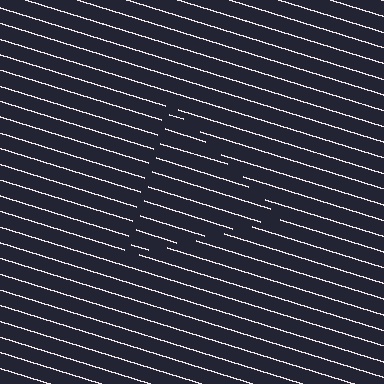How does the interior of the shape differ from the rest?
The interior of the shape contains the same grating, shifted by half a period — the contour is defined by the phase discontinuity where line-ends from the inner and outer gratings abut.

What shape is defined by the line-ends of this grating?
An illusory triangle. The interior of the shape contains the same grating, shifted by half a period — the contour is defined by the phase discontinuity where line-ends from the inner and outer gratings abut.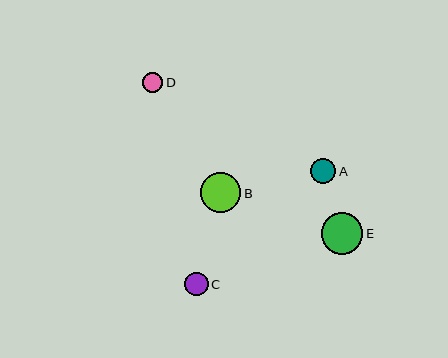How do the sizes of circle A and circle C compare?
Circle A and circle C are approximately the same size.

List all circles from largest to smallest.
From largest to smallest: E, B, A, C, D.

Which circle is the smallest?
Circle D is the smallest with a size of approximately 20 pixels.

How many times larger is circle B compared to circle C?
Circle B is approximately 1.7 times the size of circle C.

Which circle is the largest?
Circle E is the largest with a size of approximately 42 pixels.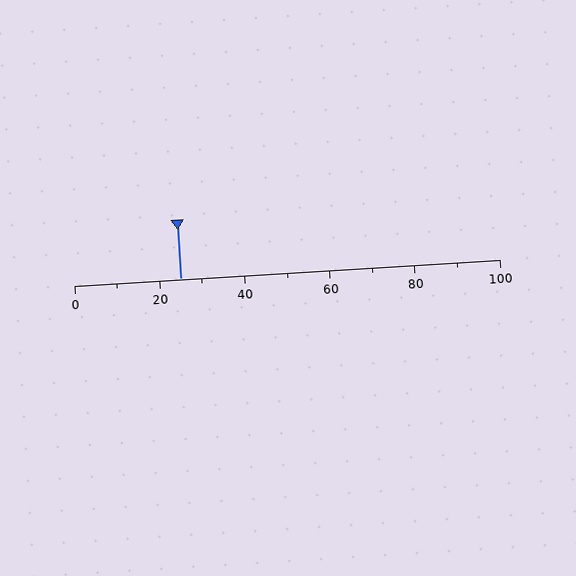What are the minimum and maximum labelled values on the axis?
The axis runs from 0 to 100.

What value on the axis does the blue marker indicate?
The marker indicates approximately 25.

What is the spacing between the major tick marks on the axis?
The major ticks are spaced 20 apart.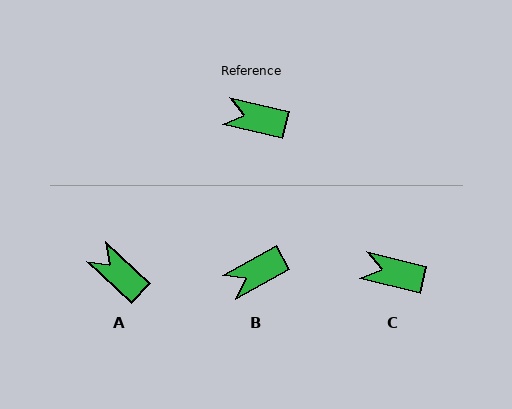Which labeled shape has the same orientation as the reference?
C.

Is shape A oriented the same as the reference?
No, it is off by about 29 degrees.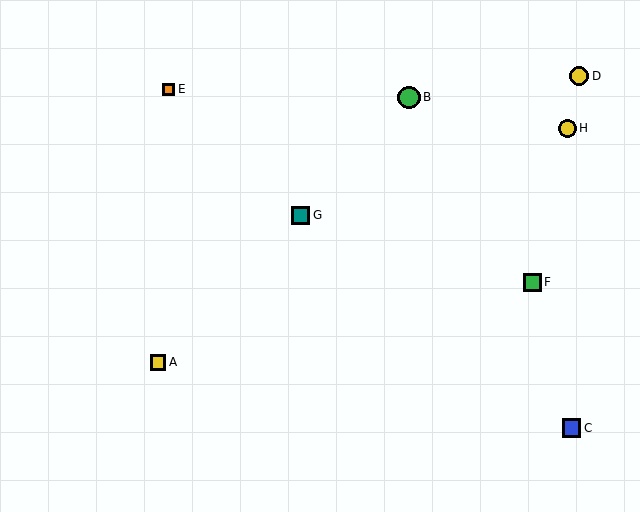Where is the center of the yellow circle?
The center of the yellow circle is at (579, 76).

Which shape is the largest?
The green circle (labeled B) is the largest.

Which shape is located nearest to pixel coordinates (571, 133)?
The yellow circle (labeled H) at (567, 128) is nearest to that location.